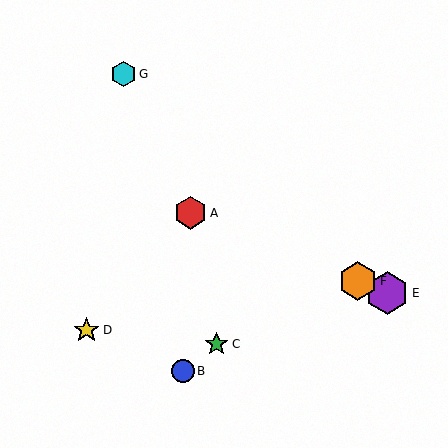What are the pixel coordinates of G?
Object G is at (123, 74).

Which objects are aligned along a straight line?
Objects A, E, F are aligned along a straight line.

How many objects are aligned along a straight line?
3 objects (A, E, F) are aligned along a straight line.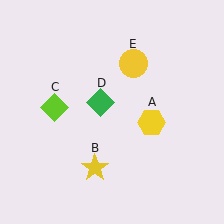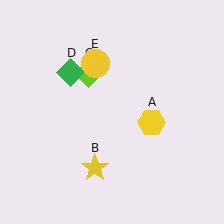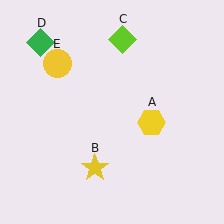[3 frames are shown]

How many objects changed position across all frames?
3 objects changed position: lime diamond (object C), green diamond (object D), yellow circle (object E).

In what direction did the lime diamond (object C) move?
The lime diamond (object C) moved up and to the right.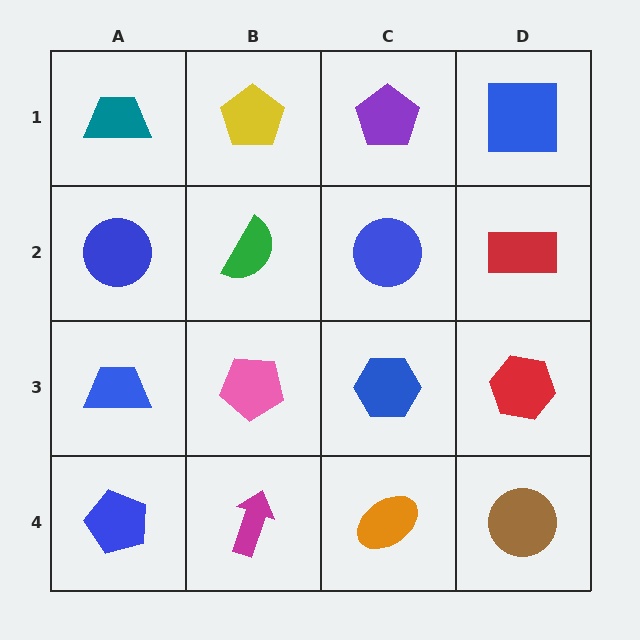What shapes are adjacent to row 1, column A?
A blue circle (row 2, column A), a yellow pentagon (row 1, column B).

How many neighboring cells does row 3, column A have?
3.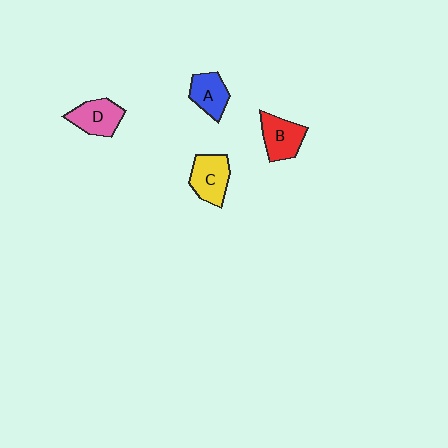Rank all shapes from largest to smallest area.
From largest to smallest: C (yellow), B (red), D (pink), A (blue).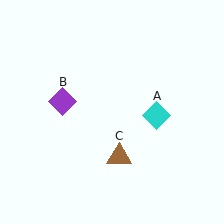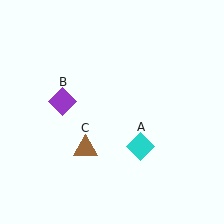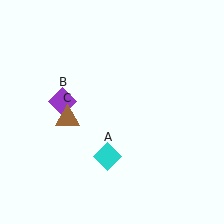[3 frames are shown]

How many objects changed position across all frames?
2 objects changed position: cyan diamond (object A), brown triangle (object C).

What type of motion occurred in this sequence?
The cyan diamond (object A), brown triangle (object C) rotated clockwise around the center of the scene.